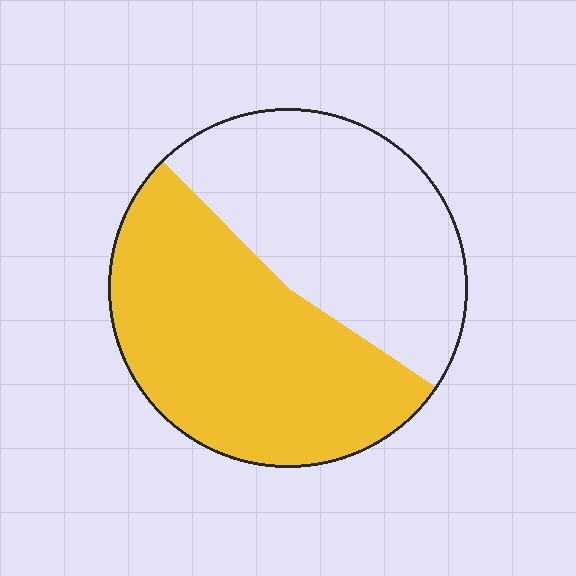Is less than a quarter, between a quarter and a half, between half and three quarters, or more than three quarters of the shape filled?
Between half and three quarters.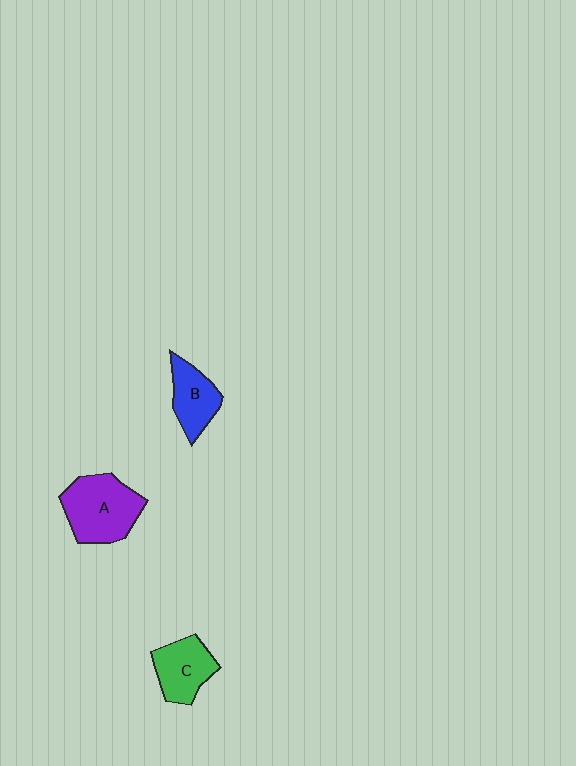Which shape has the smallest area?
Shape B (blue).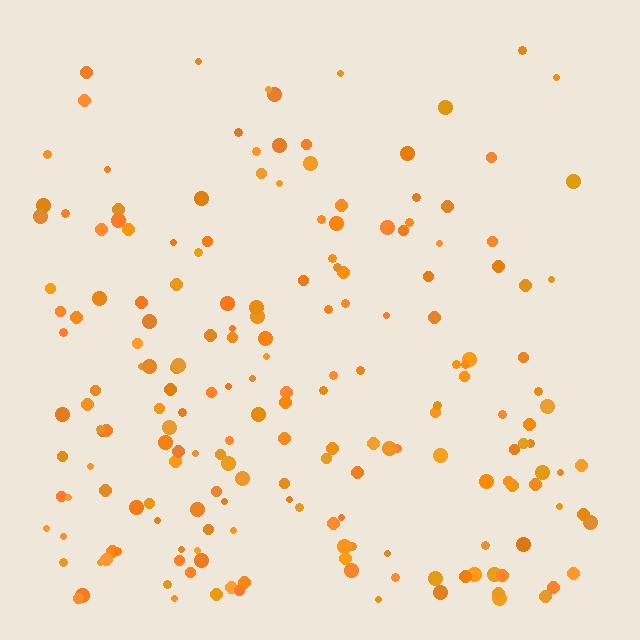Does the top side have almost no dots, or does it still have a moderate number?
Still a moderate number, just noticeably fewer than the bottom.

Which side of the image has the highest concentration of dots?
The bottom.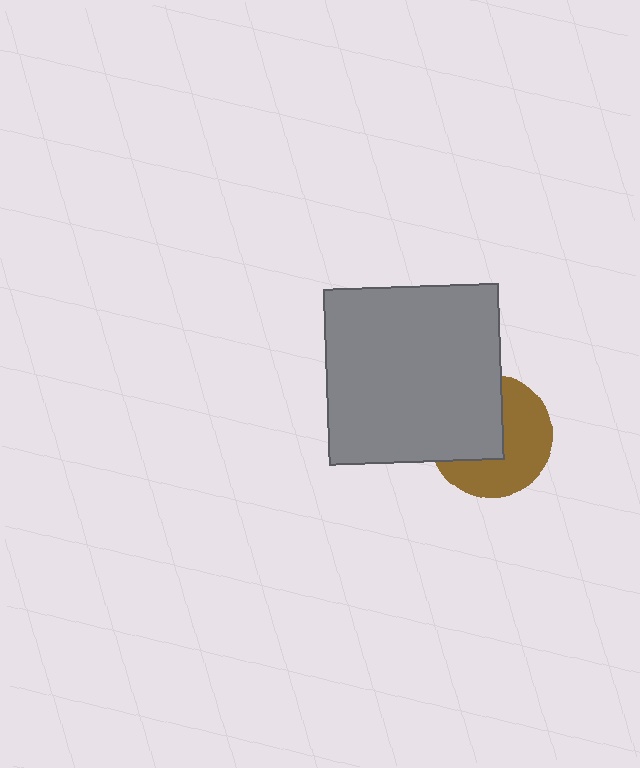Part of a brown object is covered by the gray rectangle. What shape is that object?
It is a circle.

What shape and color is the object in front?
The object in front is a gray rectangle.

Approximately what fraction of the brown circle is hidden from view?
Roughly 46% of the brown circle is hidden behind the gray rectangle.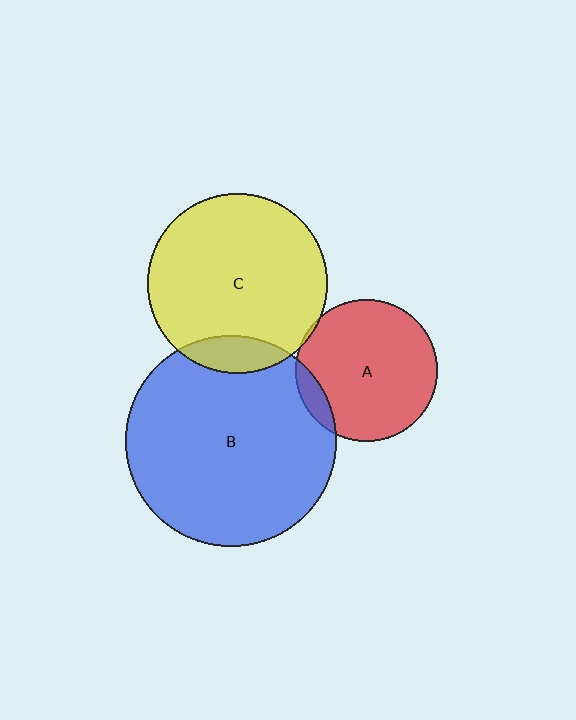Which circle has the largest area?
Circle B (blue).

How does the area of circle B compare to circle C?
Approximately 1.4 times.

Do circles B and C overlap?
Yes.